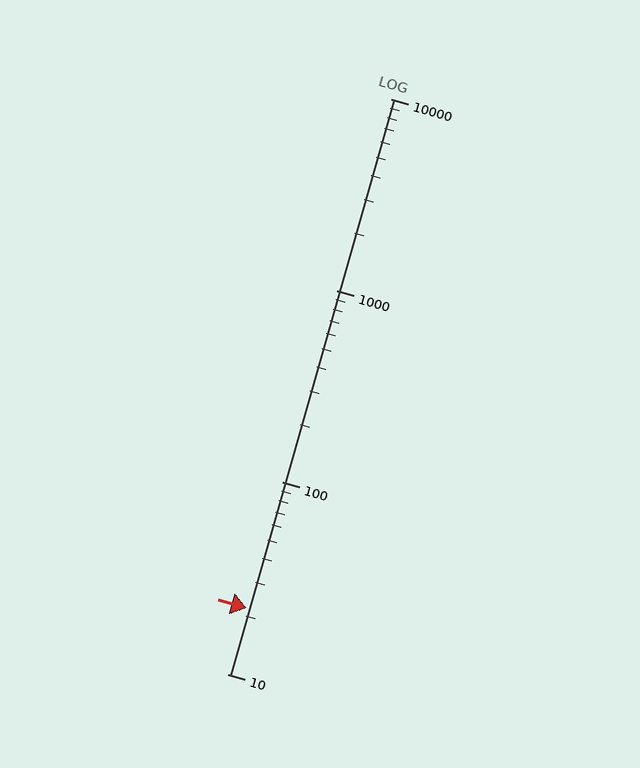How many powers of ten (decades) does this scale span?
The scale spans 3 decades, from 10 to 10000.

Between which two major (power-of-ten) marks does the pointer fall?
The pointer is between 10 and 100.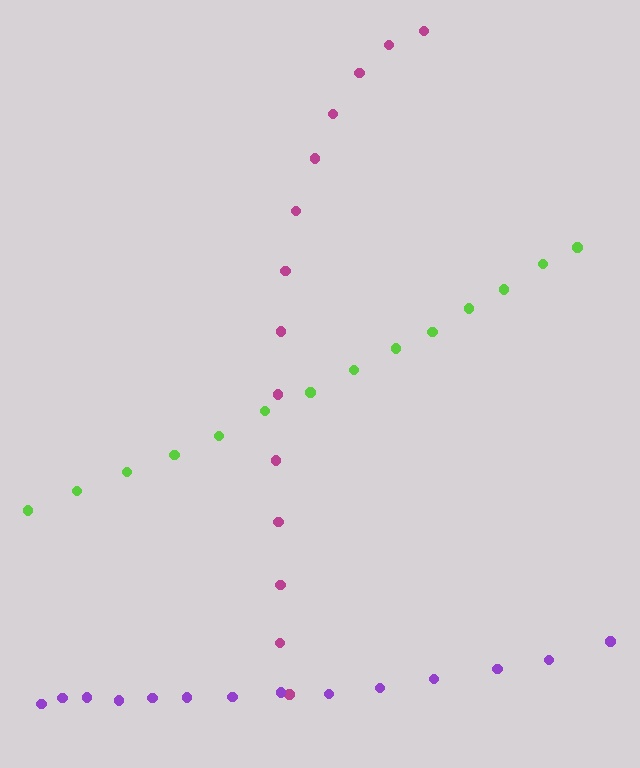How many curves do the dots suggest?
There are 3 distinct paths.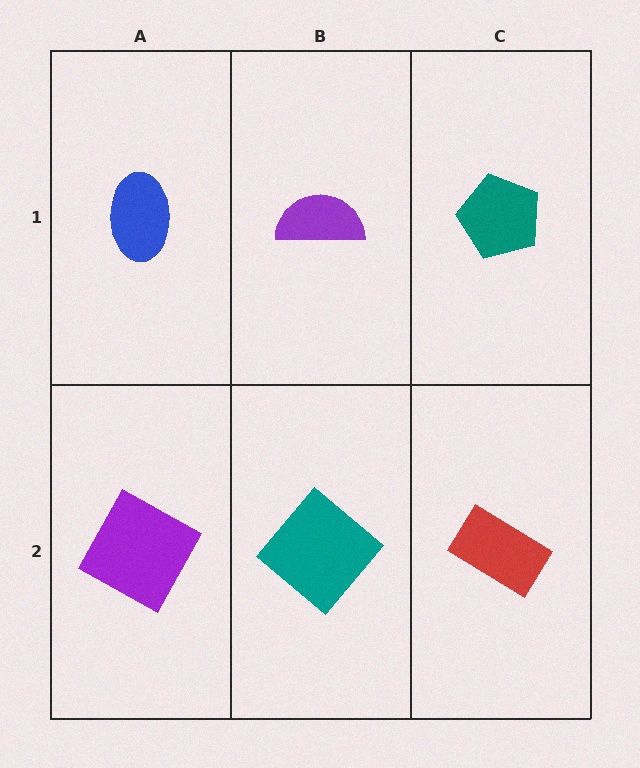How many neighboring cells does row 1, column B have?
3.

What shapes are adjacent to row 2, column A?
A blue ellipse (row 1, column A), a teal diamond (row 2, column B).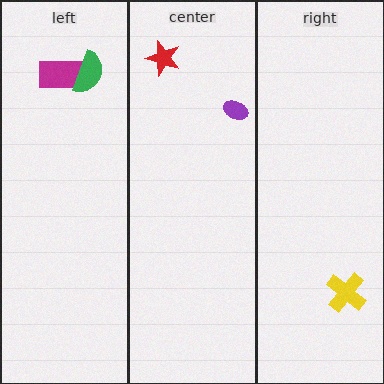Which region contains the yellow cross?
The right region.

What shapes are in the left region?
The magenta rectangle, the green semicircle.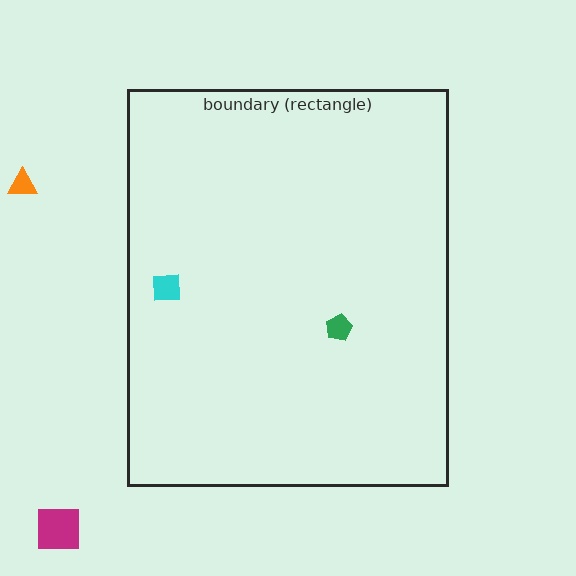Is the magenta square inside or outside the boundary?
Outside.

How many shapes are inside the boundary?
2 inside, 2 outside.